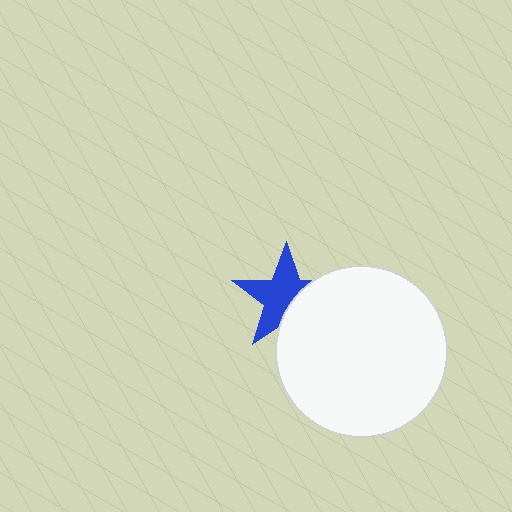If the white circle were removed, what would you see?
You would see the complete blue star.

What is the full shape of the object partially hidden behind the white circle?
The partially hidden object is a blue star.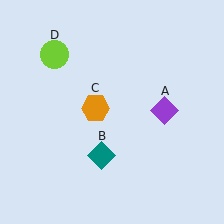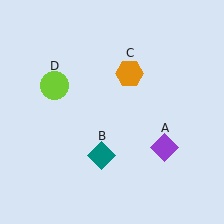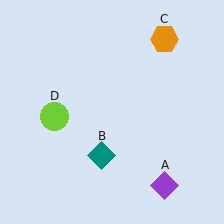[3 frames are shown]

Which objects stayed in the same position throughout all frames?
Teal diamond (object B) remained stationary.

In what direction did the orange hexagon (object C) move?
The orange hexagon (object C) moved up and to the right.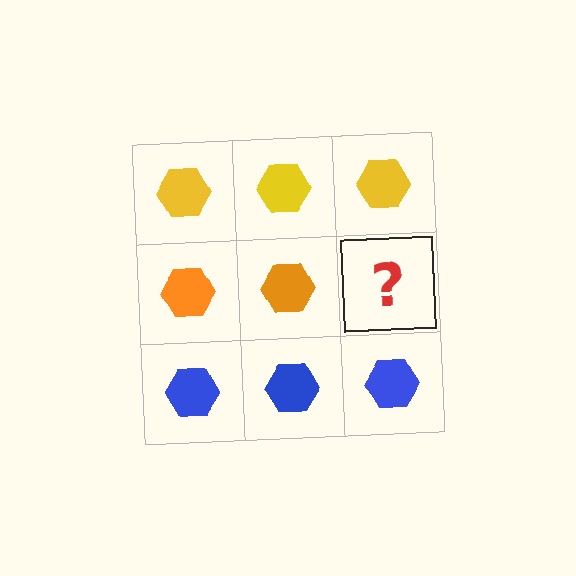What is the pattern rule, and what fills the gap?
The rule is that each row has a consistent color. The gap should be filled with an orange hexagon.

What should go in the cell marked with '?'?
The missing cell should contain an orange hexagon.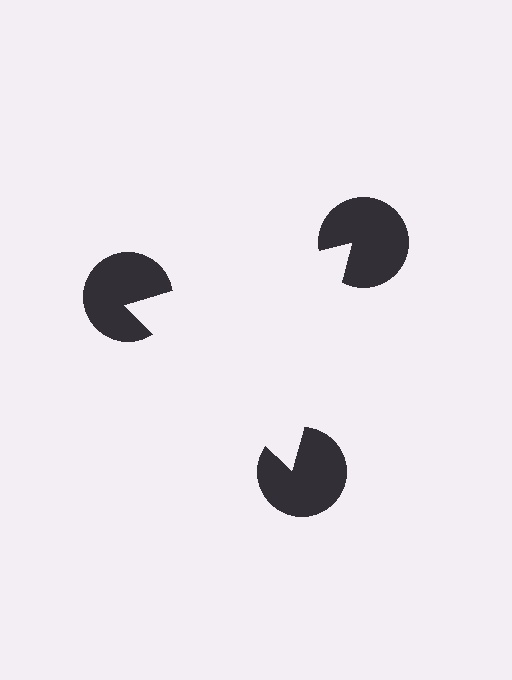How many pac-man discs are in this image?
There are 3 — one at each vertex of the illusory triangle.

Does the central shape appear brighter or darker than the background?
It typically appears slightly brighter than the background, even though no actual brightness change is drawn.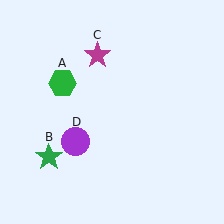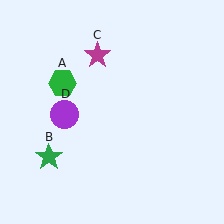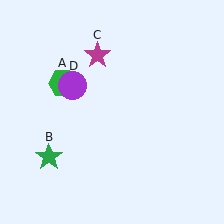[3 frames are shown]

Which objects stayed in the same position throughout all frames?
Green hexagon (object A) and green star (object B) and magenta star (object C) remained stationary.